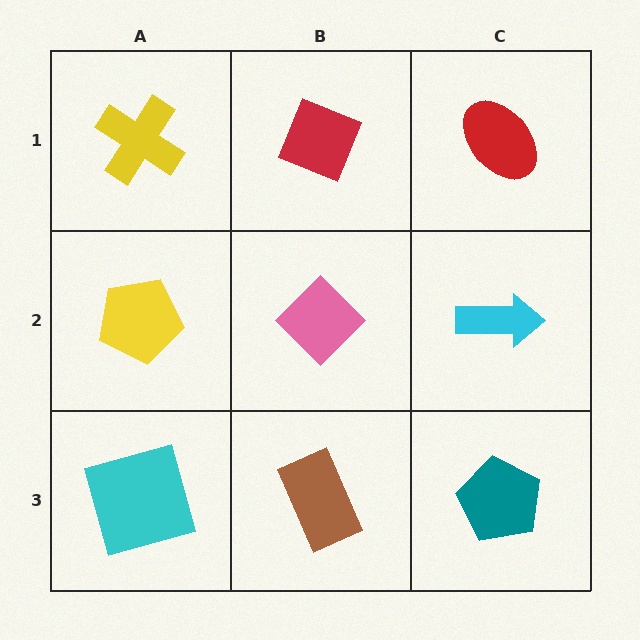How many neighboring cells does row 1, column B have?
3.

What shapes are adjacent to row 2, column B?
A red diamond (row 1, column B), a brown rectangle (row 3, column B), a yellow pentagon (row 2, column A), a cyan arrow (row 2, column C).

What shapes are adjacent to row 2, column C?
A red ellipse (row 1, column C), a teal pentagon (row 3, column C), a pink diamond (row 2, column B).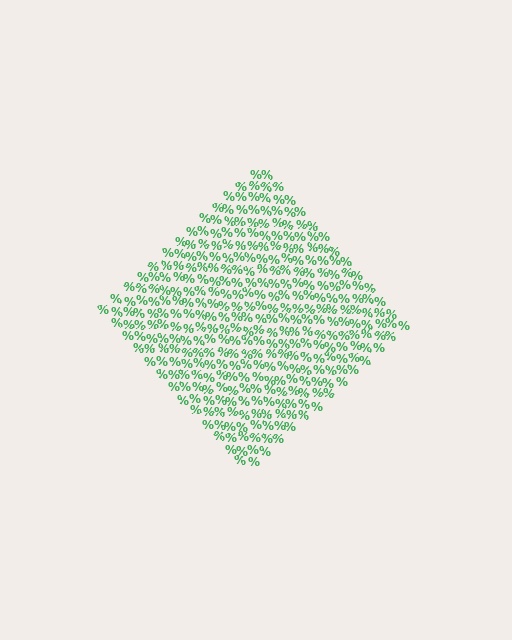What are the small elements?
The small elements are percent signs.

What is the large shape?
The large shape is a diamond.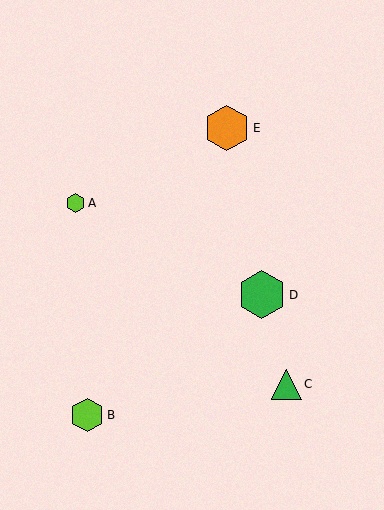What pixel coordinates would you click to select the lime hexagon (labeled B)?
Click at (87, 415) to select the lime hexagon B.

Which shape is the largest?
The green hexagon (labeled D) is the largest.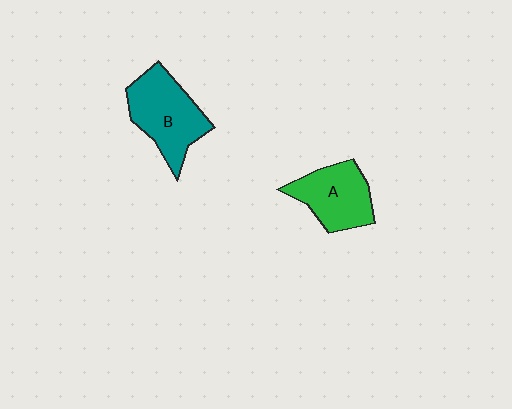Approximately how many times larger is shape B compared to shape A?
Approximately 1.2 times.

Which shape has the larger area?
Shape B (teal).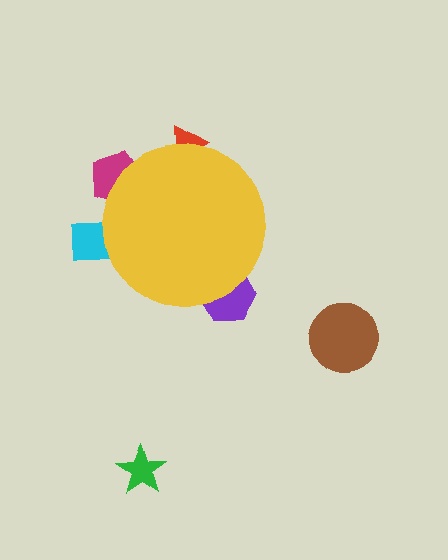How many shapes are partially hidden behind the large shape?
4 shapes are partially hidden.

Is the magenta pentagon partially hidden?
Yes, the magenta pentagon is partially hidden behind the yellow circle.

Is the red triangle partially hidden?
Yes, the red triangle is partially hidden behind the yellow circle.